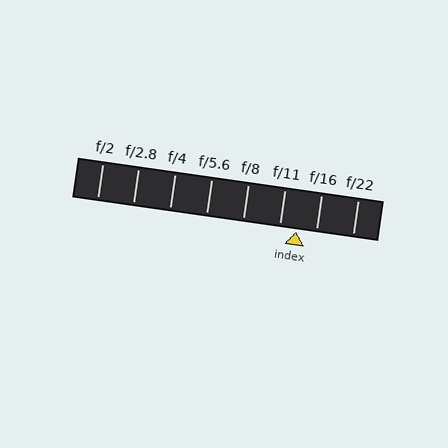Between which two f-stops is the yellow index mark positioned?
The index mark is between f/11 and f/16.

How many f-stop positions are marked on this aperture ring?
There are 8 f-stop positions marked.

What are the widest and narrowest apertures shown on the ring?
The widest aperture shown is f/2 and the narrowest is f/22.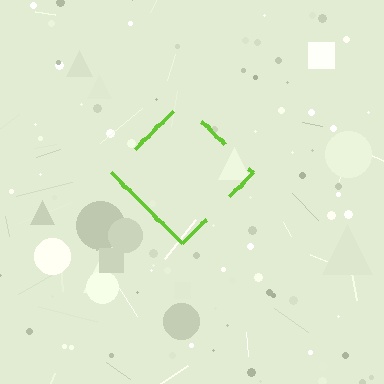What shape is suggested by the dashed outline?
The dashed outline suggests a diamond.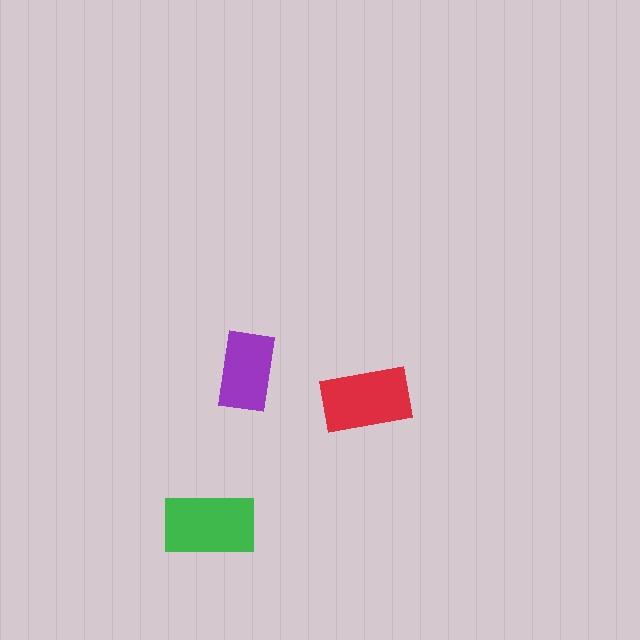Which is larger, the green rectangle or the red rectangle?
The green one.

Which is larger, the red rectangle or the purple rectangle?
The red one.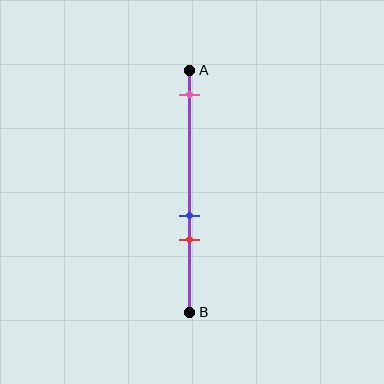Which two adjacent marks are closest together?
The blue and red marks are the closest adjacent pair.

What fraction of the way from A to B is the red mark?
The red mark is approximately 70% (0.7) of the way from A to B.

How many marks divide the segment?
There are 3 marks dividing the segment.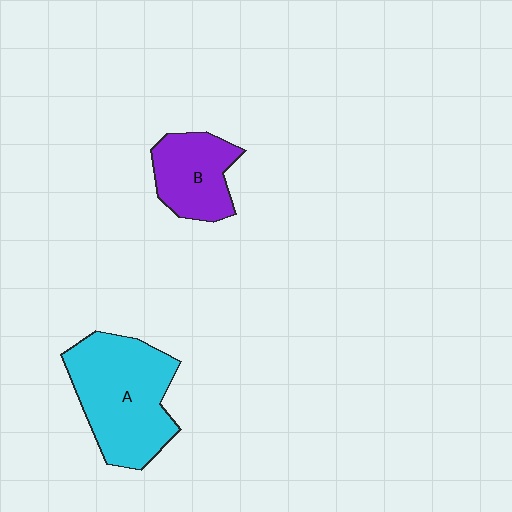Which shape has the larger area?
Shape A (cyan).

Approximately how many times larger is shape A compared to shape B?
Approximately 1.7 times.